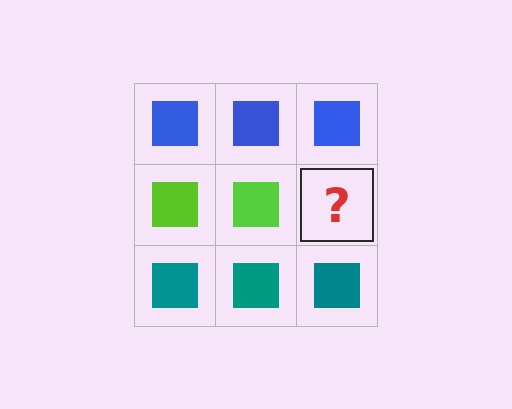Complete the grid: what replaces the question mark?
The question mark should be replaced with a lime square.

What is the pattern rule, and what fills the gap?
The rule is that each row has a consistent color. The gap should be filled with a lime square.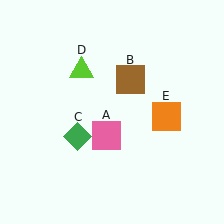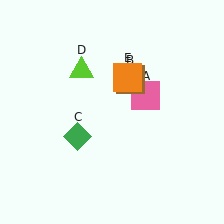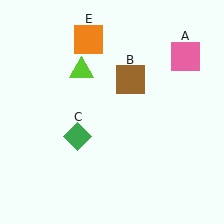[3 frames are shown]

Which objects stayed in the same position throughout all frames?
Brown square (object B) and green diamond (object C) and lime triangle (object D) remained stationary.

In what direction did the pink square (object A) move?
The pink square (object A) moved up and to the right.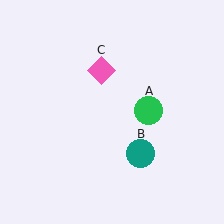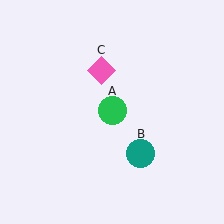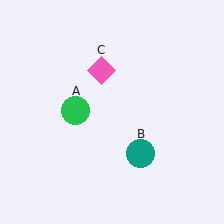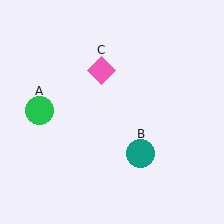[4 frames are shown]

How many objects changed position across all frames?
1 object changed position: green circle (object A).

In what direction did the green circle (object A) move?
The green circle (object A) moved left.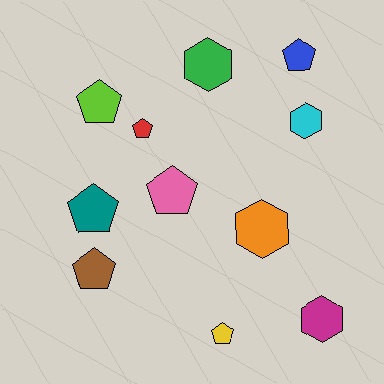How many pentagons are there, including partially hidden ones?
There are 7 pentagons.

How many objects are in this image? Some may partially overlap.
There are 11 objects.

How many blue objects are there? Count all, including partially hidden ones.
There is 1 blue object.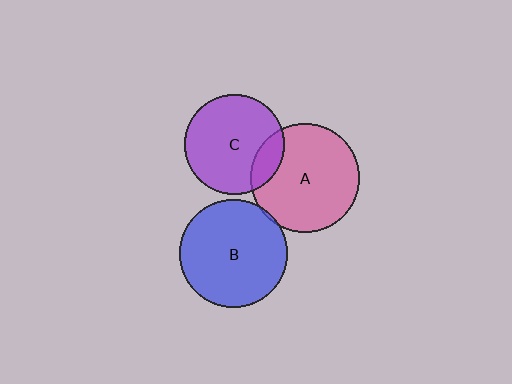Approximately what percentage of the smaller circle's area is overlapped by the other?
Approximately 15%.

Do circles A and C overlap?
Yes.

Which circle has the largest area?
Circle A (pink).